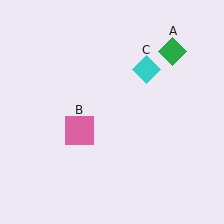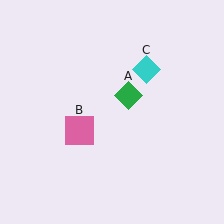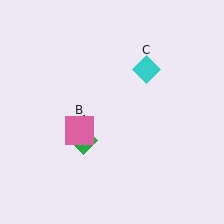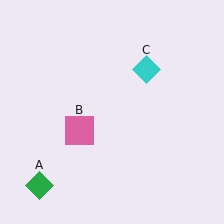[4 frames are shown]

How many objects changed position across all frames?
1 object changed position: green diamond (object A).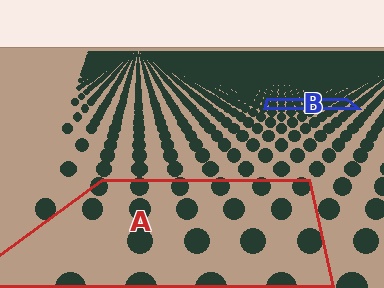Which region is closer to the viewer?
Region A is closer. The texture elements there are larger and more spread out.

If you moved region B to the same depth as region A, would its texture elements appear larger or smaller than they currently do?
They would appear larger. At a closer depth, the same texture elements are projected at a bigger on-screen size.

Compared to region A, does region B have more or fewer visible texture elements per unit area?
Region B has more texture elements per unit area — they are packed more densely because it is farther away.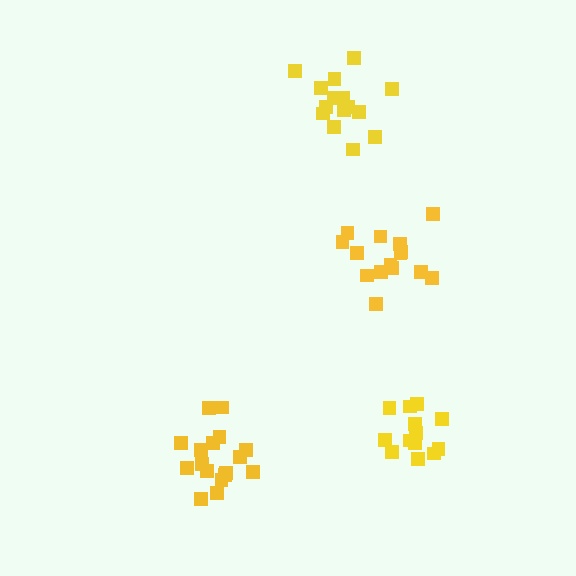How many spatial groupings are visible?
There are 4 spatial groupings.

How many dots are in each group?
Group 1: 13 dots, Group 2: 17 dots, Group 3: 16 dots, Group 4: 15 dots (61 total).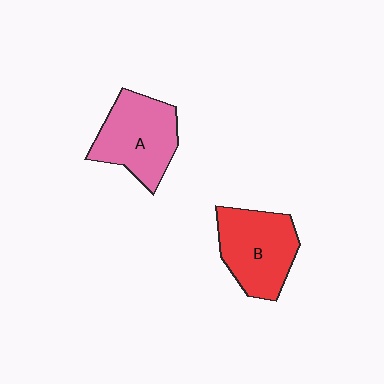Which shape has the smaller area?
Shape B (red).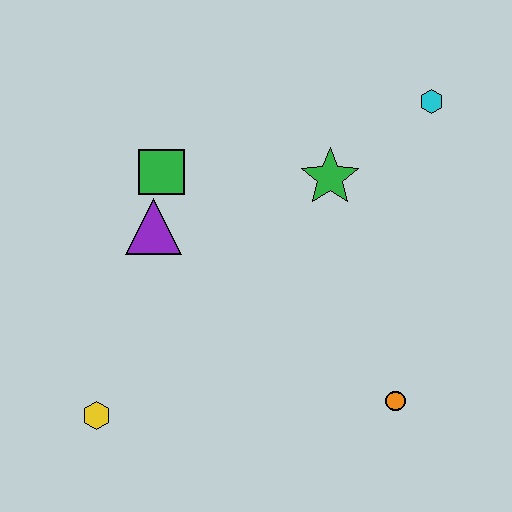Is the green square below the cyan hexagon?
Yes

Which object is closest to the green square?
The purple triangle is closest to the green square.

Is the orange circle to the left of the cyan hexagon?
Yes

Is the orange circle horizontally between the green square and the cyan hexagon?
Yes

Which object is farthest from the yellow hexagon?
The cyan hexagon is farthest from the yellow hexagon.